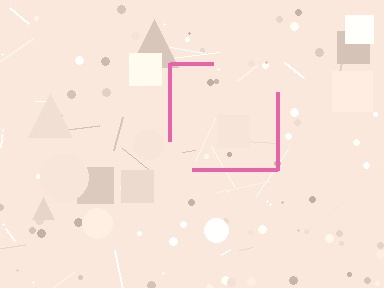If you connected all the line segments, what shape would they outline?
They would outline a square.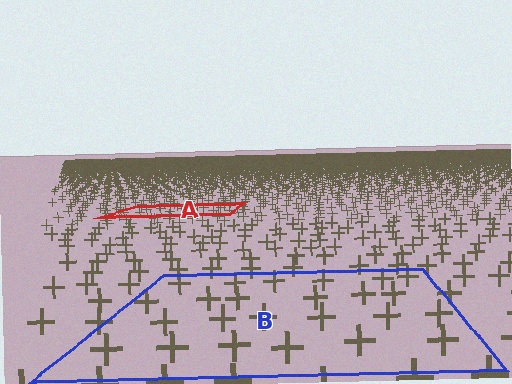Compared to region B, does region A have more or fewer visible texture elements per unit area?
Region A has more texture elements per unit area — they are packed more densely because it is farther away.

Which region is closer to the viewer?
Region B is closer. The texture elements there are larger and more spread out.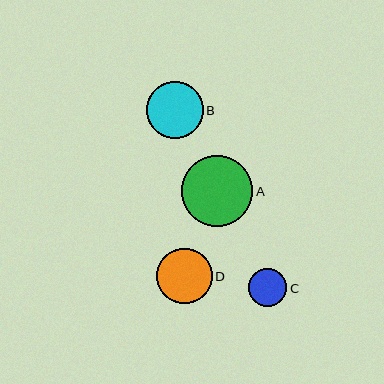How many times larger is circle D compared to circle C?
Circle D is approximately 1.4 times the size of circle C.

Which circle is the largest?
Circle A is the largest with a size of approximately 71 pixels.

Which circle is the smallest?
Circle C is the smallest with a size of approximately 38 pixels.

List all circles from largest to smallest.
From largest to smallest: A, B, D, C.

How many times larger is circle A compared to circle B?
Circle A is approximately 1.3 times the size of circle B.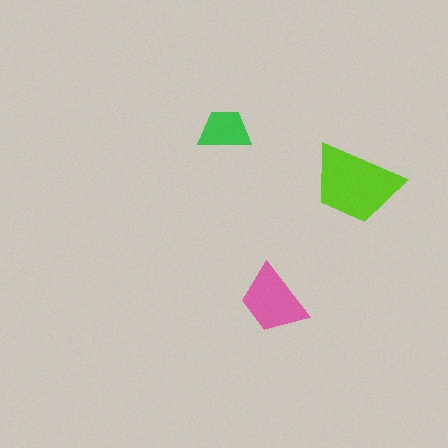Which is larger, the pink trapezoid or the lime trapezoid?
The lime one.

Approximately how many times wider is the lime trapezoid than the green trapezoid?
About 1.5 times wider.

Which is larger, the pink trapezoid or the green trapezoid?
The pink one.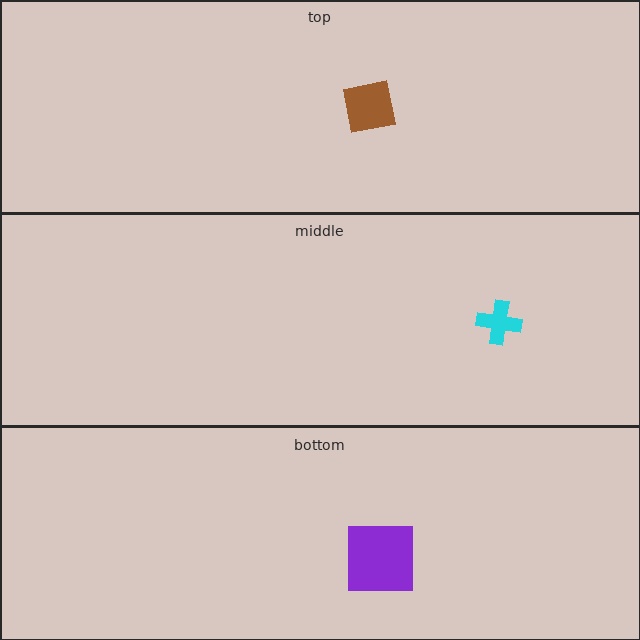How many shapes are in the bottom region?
1.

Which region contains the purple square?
The bottom region.